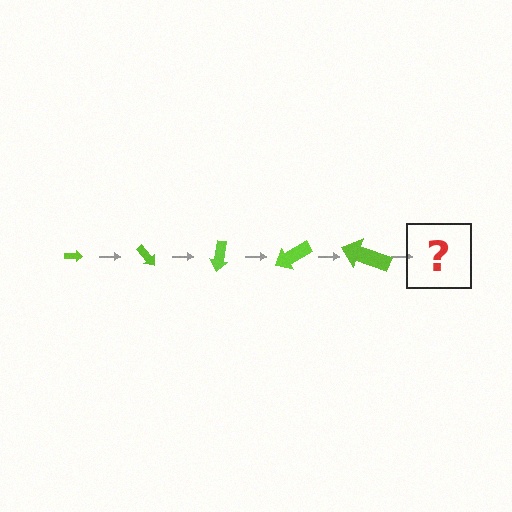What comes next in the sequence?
The next element should be an arrow, larger than the previous one and rotated 250 degrees from the start.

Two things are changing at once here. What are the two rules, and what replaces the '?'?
The two rules are that the arrow grows larger each step and it rotates 50 degrees each step. The '?' should be an arrow, larger than the previous one and rotated 250 degrees from the start.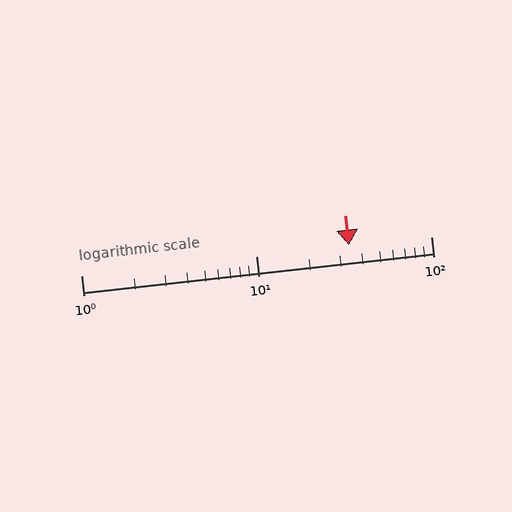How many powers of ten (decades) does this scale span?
The scale spans 2 decades, from 1 to 100.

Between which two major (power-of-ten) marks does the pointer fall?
The pointer is between 10 and 100.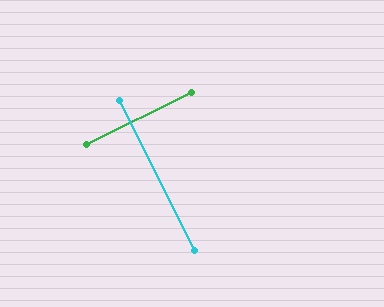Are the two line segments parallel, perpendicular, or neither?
Perpendicular — they meet at approximately 90°.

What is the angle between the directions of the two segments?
Approximately 90 degrees.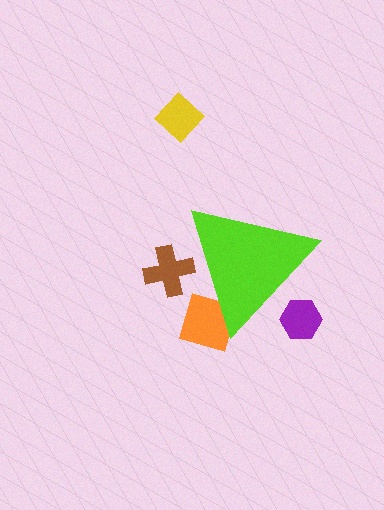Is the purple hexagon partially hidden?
Yes, the purple hexagon is partially hidden behind the lime triangle.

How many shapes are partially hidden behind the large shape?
3 shapes are partially hidden.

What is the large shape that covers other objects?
A lime triangle.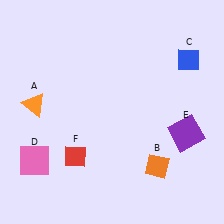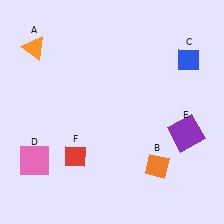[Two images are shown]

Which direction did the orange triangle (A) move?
The orange triangle (A) moved up.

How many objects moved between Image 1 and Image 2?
1 object moved between the two images.